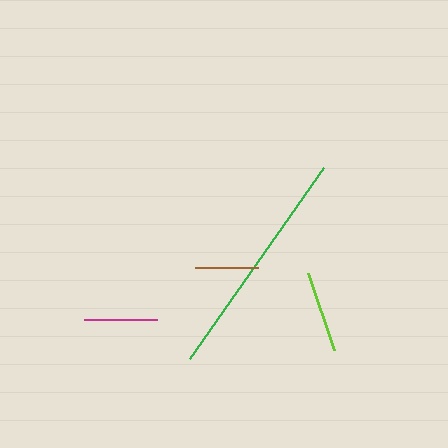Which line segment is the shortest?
The brown line is the shortest at approximately 63 pixels.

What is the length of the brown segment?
The brown segment is approximately 63 pixels long.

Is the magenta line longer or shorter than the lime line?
The lime line is longer than the magenta line.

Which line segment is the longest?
The green line is the longest at approximately 233 pixels.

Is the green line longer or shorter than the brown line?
The green line is longer than the brown line.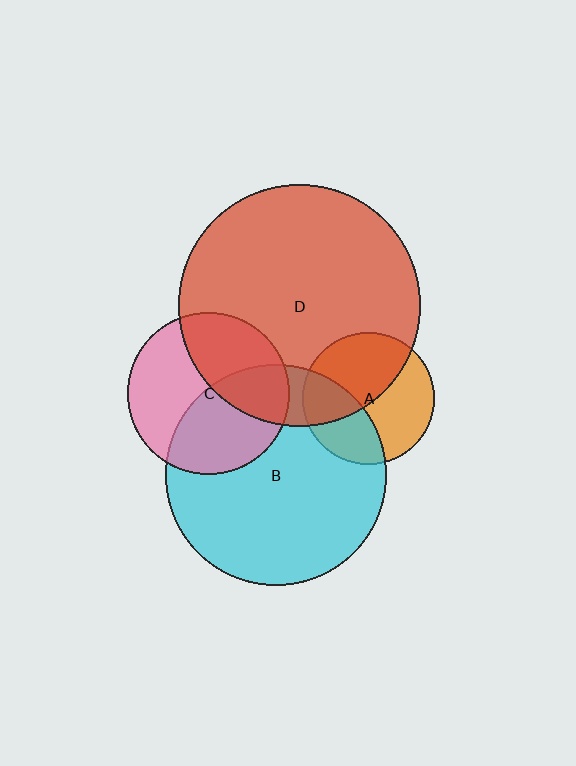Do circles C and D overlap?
Yes.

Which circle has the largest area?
Circle D (red).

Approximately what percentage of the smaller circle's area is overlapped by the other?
Approximately 40%.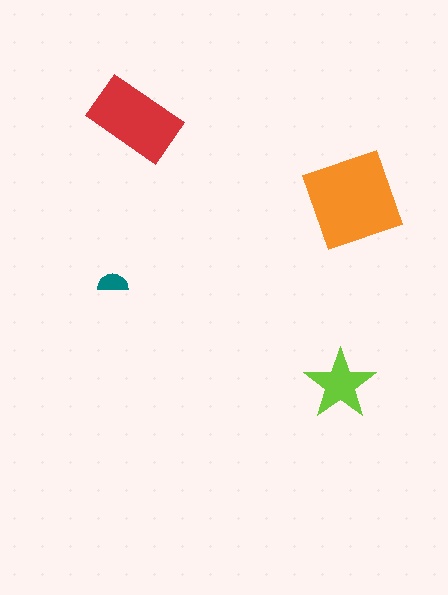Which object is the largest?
The orange diamond.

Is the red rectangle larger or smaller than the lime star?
Larger.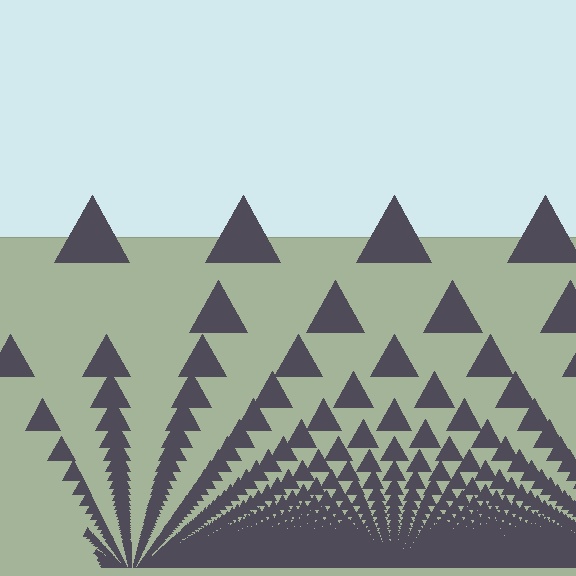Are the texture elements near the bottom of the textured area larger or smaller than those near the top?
Smaller. The gradient is inverted — elements near the bottom are smaller and denser.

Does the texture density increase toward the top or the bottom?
Density increases toward the bottom.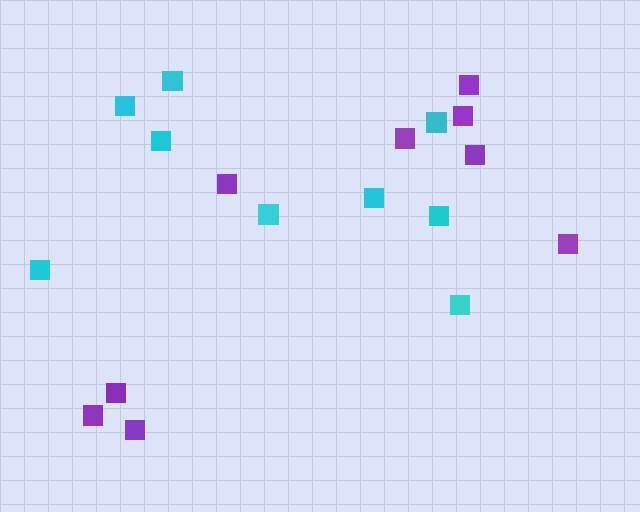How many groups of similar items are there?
There are 2 groups: one group of cyan squares (9) and one group of purple squares (9).